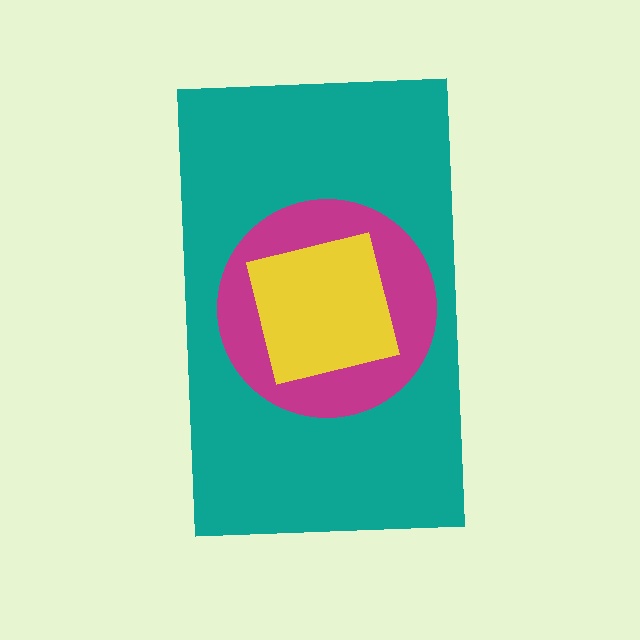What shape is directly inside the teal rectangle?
The magenta circle.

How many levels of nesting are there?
3.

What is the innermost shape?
The yellow square.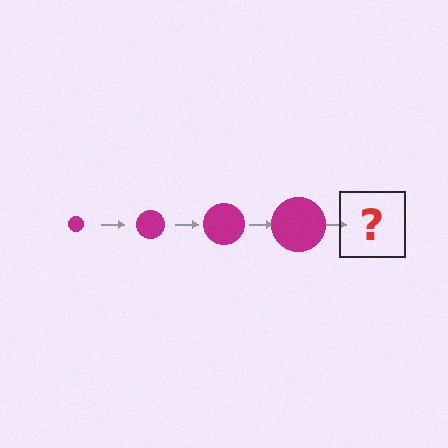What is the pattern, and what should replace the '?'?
The pattern is that the circle gets progressively larger each step. The '?' should be a magenta circle, larger than the previous one.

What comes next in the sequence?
The next element should be a magenta circle, larger than the previous one.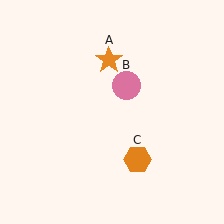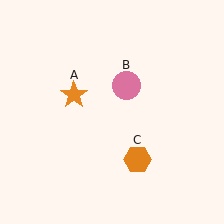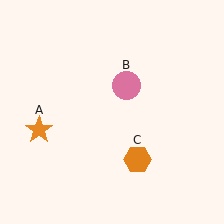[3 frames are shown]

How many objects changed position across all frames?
1 object changed position: orange star (object A).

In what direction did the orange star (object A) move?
The orange star (object A) moved down and to the left.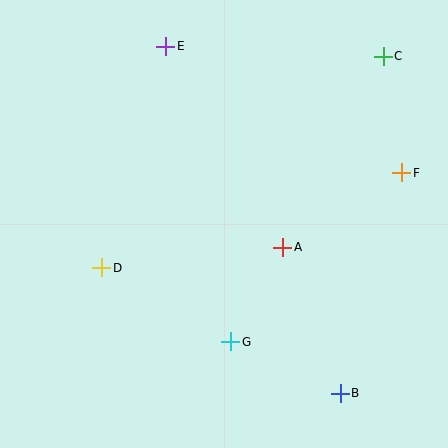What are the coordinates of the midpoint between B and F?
The midpoint between B and F is at (371, 283).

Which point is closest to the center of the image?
Point A at (283, 247) is closest to the center.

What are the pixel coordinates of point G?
Point G is at (231, 342).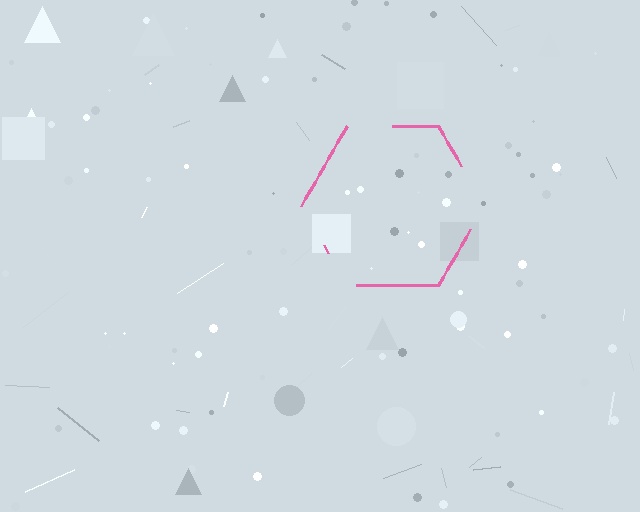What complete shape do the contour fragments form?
The contour fragments form a hexagon.